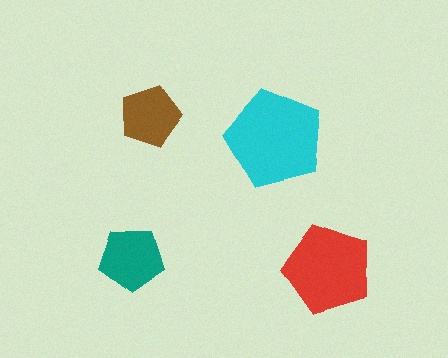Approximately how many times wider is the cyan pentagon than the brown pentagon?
About 1.5 times wider.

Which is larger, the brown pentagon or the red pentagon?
The red one.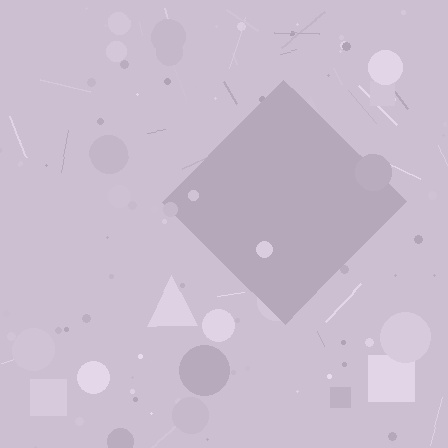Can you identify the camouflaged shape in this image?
The camouflaged shape is a diamond.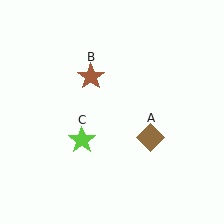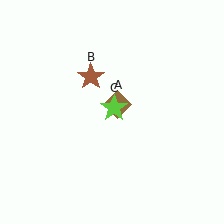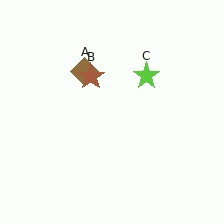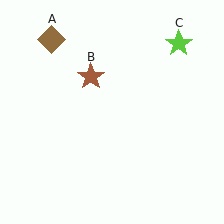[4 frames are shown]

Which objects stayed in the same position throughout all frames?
Brown star (object B) remained stationary.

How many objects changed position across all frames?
2 objects changed position: brown diamond (object A), lime star (object C).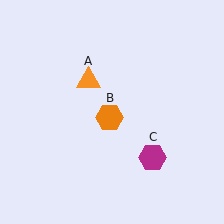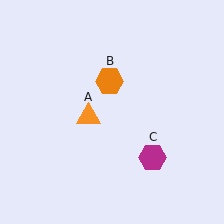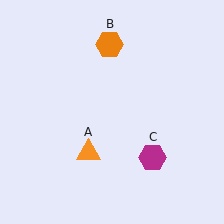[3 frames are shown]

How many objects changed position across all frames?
2 objects changed position: orange triangle (object A), orange hexagon (object B).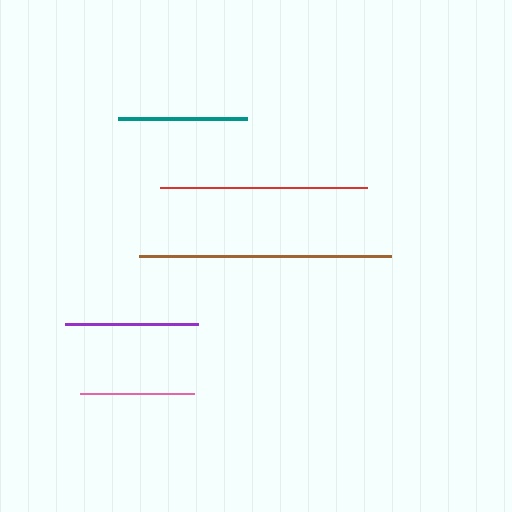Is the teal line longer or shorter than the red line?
The red line is longer than the teal line.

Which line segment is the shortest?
The pink line is the shortest at approximately 115 pixels.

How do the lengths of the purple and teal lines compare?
The purple and teal lines are approximately the same length.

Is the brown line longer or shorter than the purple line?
The brown line is longer than the purple line.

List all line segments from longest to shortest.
From longest to shortest: brown, red, purple, teal, pink.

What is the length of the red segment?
The red segment is approximately 207 pixels long.